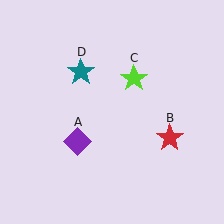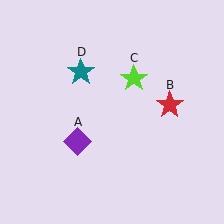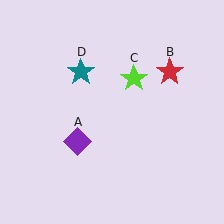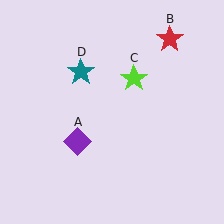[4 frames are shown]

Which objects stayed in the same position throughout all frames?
Purple diamond (object A) and lime star (object C) and teal star (object D) remained stationary.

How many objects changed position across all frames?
1 object changed position: red star (object B).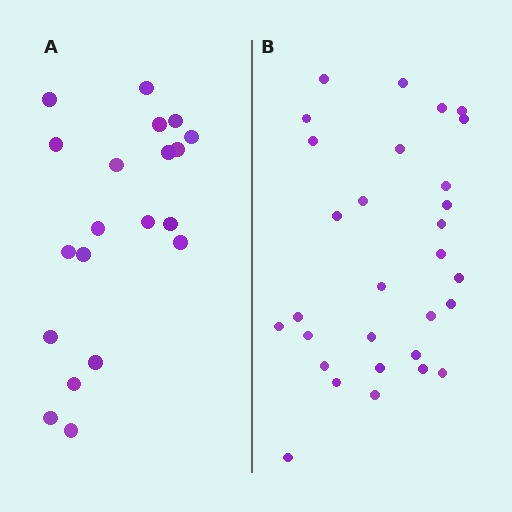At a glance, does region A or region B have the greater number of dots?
Region B (the right region) has more dots.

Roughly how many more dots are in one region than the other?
Region B has roughly 10 or so more dots than region A.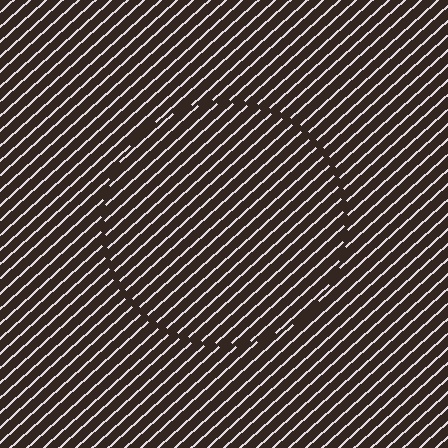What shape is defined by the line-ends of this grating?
An illusory circle. The interior of the shape contains the same grating, shifted by half a period — the contour is defined by the phase discontinuity where line-ends from the inner and outer gratings abut.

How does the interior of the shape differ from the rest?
The interior of the shape contains the same grating, shifted by half a period — the contour is defined by the phase discontinuity where line-ends from the inner and outer gratings abut.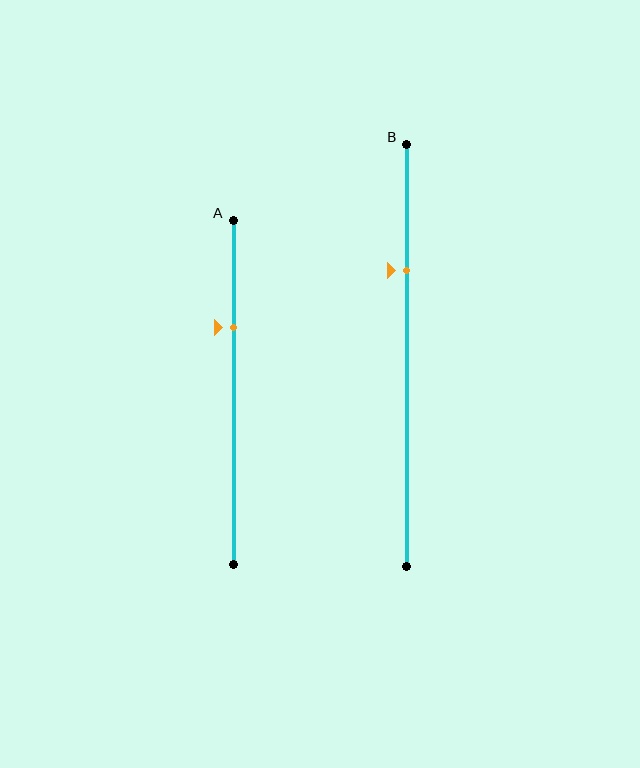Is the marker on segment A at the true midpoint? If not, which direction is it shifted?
No, the marker on segment A is shifted upward by about 19% of the segment length.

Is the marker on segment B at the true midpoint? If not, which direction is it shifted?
No, the marker on segment B is shifted upward by about 20% of the segment length.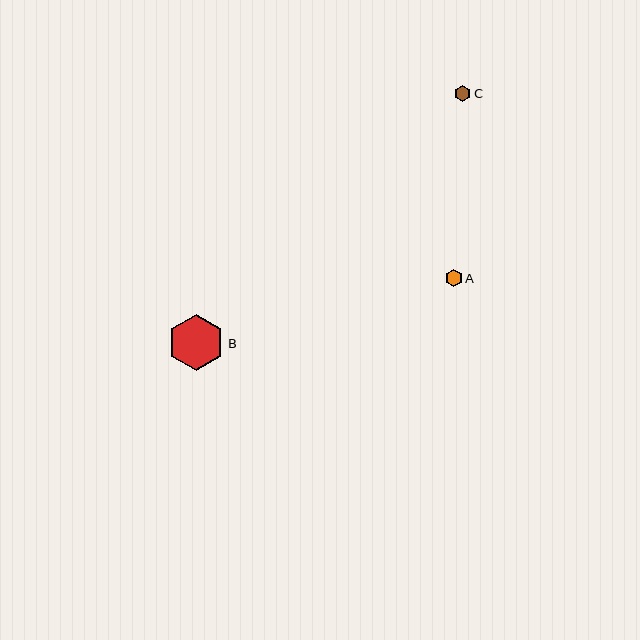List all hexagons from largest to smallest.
From largest to smallest: B, A, C.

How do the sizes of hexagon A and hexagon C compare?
Hexagon A and hexagon C are approximately the same size.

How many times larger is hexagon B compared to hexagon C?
Hexagon B is approximately 3.6 times the size of hexagon C.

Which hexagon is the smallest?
Hexagon C is the smallest with a size of approximately 16 pixels.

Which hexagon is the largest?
Hexagon B is the largest with a size of approximately 57 pixels.